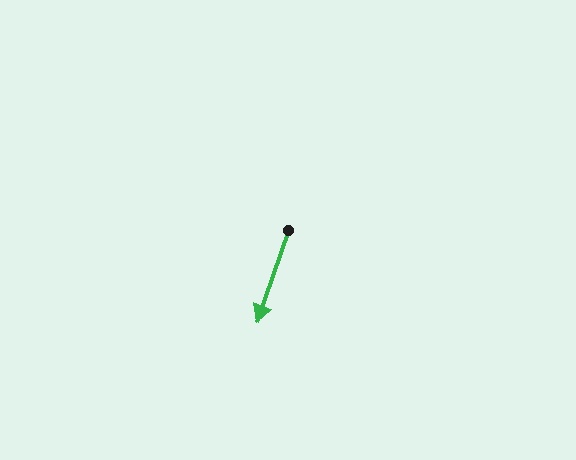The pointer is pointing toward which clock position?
Roughly 7 o'clock.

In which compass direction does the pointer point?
South.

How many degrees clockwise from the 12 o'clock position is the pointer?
Approximately 199 degrees.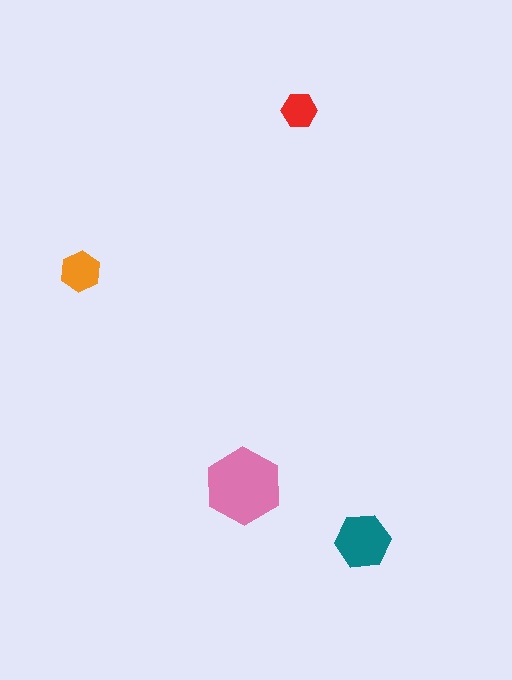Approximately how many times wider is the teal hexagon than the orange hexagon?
About 1.5 times wider.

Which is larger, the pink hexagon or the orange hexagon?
The pink one.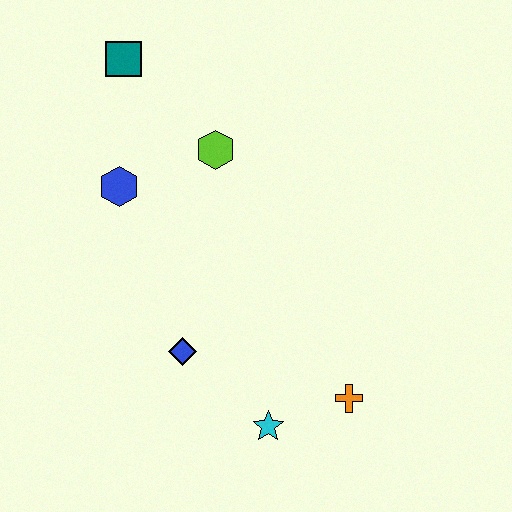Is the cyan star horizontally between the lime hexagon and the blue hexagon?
No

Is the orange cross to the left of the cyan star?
No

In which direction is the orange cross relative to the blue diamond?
The orange cross is to the right of the blue diamond.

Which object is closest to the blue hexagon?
The lime hexagon is closest to the blue hexagon.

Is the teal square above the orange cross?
Yes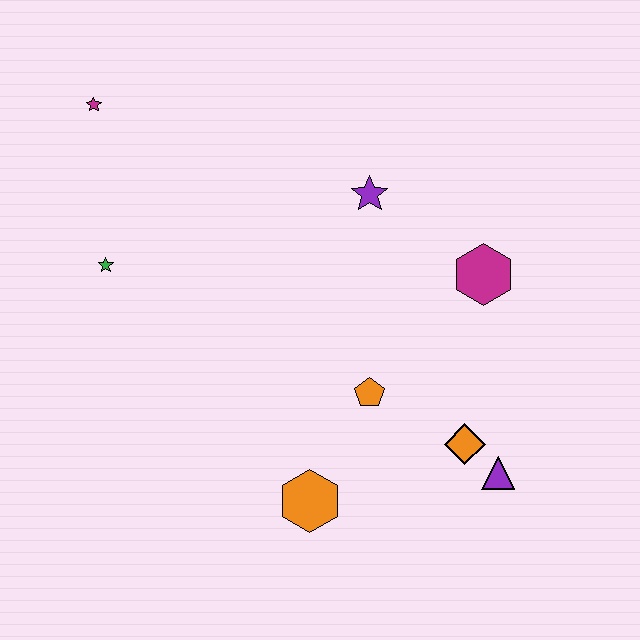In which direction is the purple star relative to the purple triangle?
The purple star is above the purple triangle.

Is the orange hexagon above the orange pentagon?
No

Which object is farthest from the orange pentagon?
The magenta star is farthest from the orange pentagon.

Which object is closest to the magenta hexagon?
The purple star is closest to the magenta hexagon.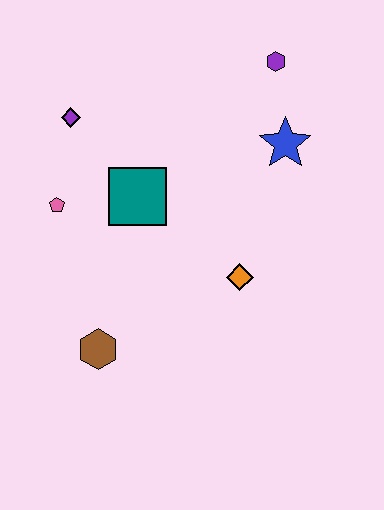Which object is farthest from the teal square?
The purple hexagon is farthest from the teal square.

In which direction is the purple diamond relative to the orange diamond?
The purple diamond is to the left of the orange diamond.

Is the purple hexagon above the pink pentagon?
Yes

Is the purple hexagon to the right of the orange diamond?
Yes